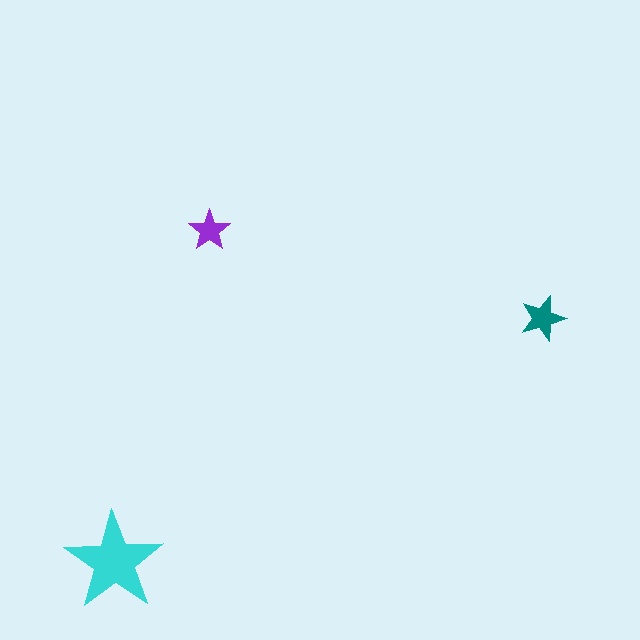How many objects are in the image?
There are 3 objects in the image.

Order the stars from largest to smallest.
the cyan one, the teal one, the purple one.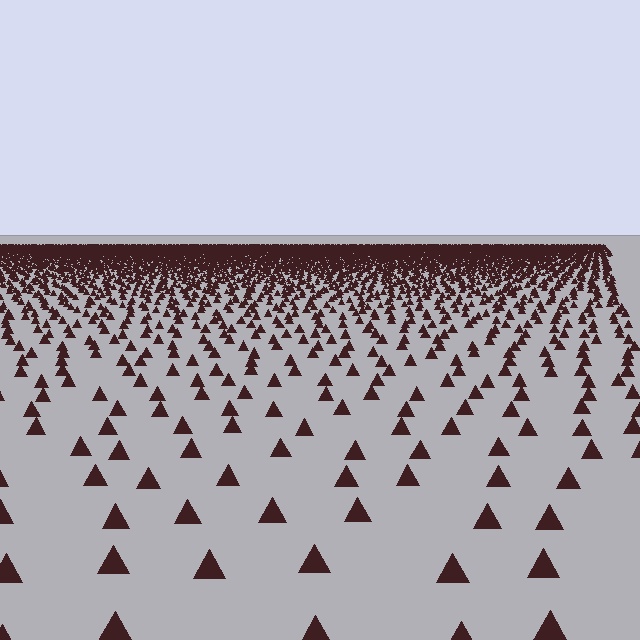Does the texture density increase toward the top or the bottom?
Density increases toward the top.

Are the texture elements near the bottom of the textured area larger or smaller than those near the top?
Larger. Near the bottom, elements are closer to the viewer and appear at a bigger on-screen size.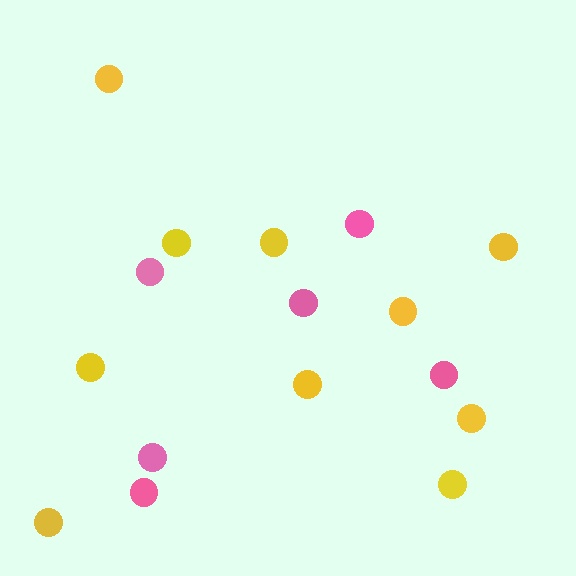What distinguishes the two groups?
There are 2 groups: one group of pink circles (6) and one group of yellow circles (10).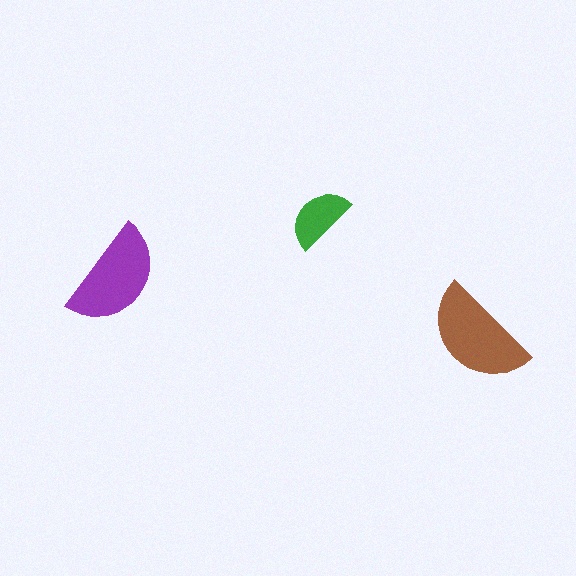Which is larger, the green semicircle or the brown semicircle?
The brown one.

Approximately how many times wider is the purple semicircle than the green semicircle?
About 1.5 times wider.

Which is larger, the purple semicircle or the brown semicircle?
The brown one.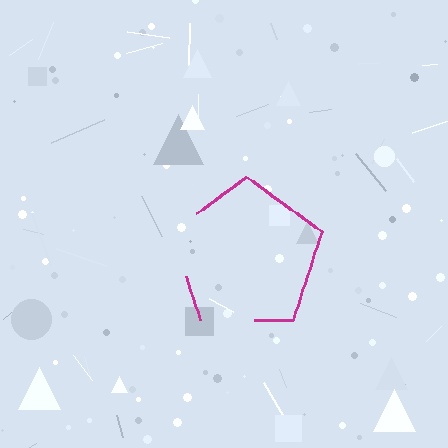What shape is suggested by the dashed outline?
The dashed outline suggests a pentagon.